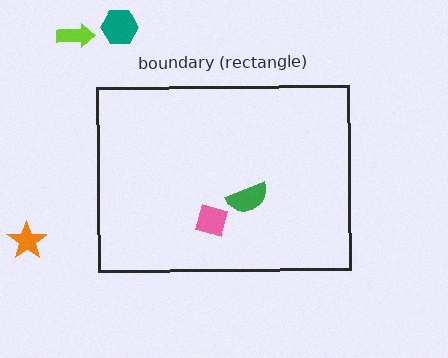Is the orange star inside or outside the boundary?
Outside.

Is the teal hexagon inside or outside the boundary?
Outside.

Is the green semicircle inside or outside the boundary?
Inside.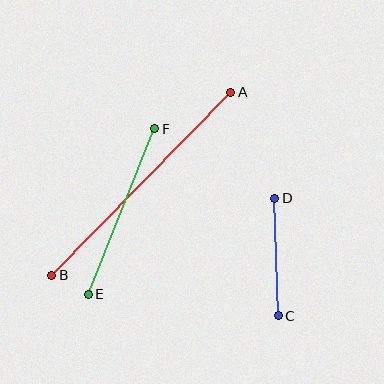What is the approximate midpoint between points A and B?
The midpoint is at approximately (141, 184) pixels.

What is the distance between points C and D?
The distance is approximately 117 pixels.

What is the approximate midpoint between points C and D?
The midpoint is at approximately (276, 257) pixels.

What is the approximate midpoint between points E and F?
The midpoint is at approximately (121, 211) pixels.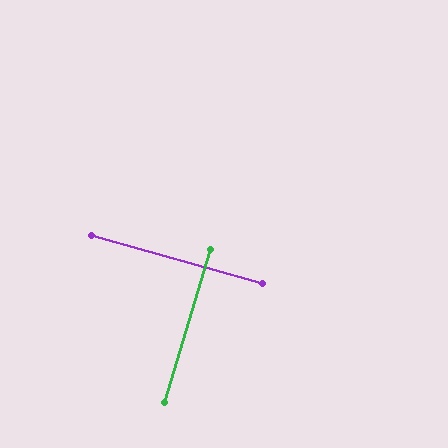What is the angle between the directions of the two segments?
Approximately 89 degrees.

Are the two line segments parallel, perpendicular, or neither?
Perpendicular — they meet at approximately 89°.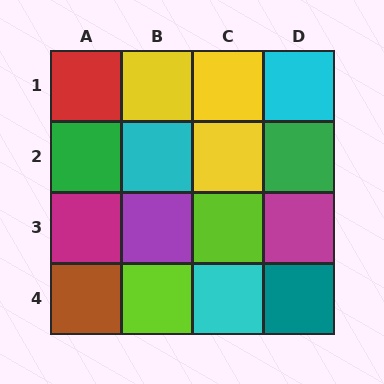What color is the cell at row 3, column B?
Purple.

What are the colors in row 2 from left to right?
Green, cyan, yellow, green.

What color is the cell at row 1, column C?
Yellow.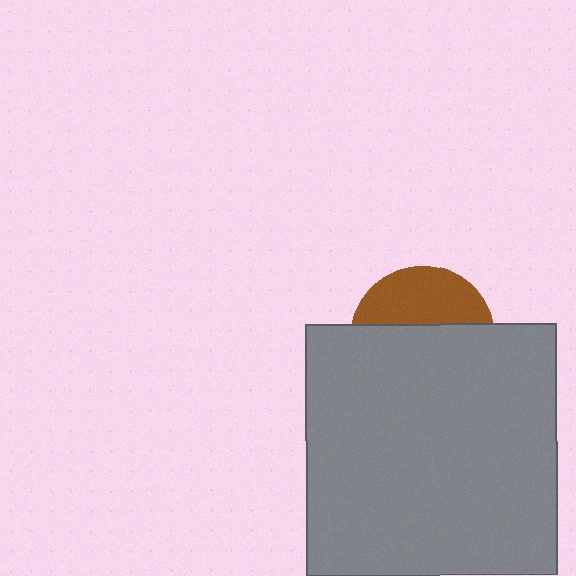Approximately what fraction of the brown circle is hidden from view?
Roughly 63% of the brown circle is hidden behind the gray square.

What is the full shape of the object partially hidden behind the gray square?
The partially hidden object is a brown circle.